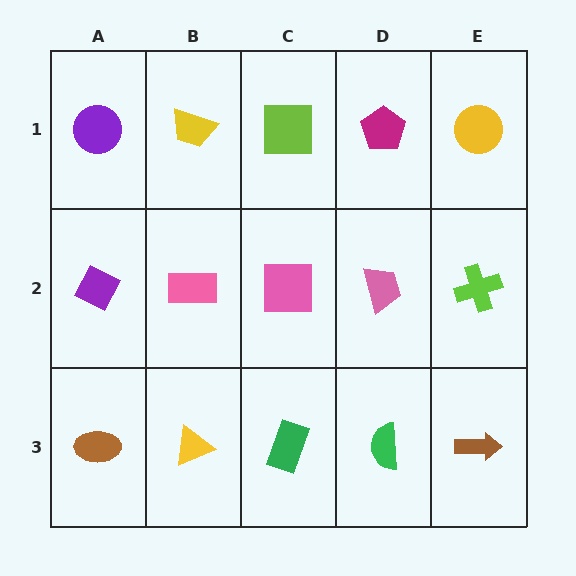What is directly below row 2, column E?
A brown arrow.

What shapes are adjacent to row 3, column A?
A purple diamond (row 2, column A), a yellow triangle (row 3, column B).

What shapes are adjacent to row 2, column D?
A magenta pentagon (row 1, column D), a green semicircle (row 3, column D), a pink square (row 2, column C), a lime cross (row 2, column E).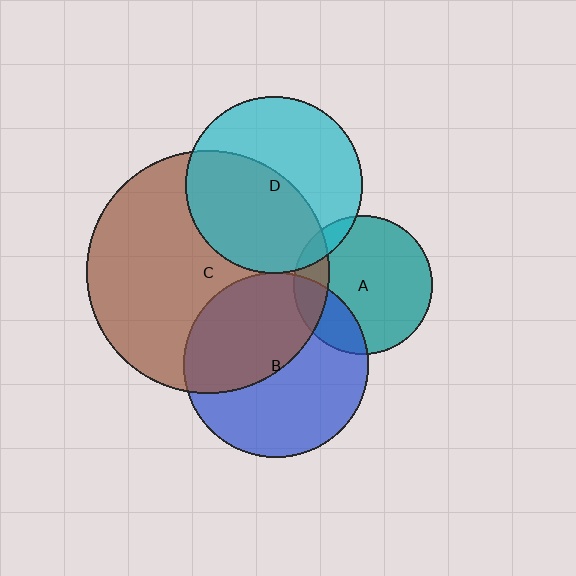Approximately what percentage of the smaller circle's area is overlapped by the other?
Approximately 10%.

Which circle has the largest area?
Circle C (brown).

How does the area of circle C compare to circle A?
Approximately 3.0 times.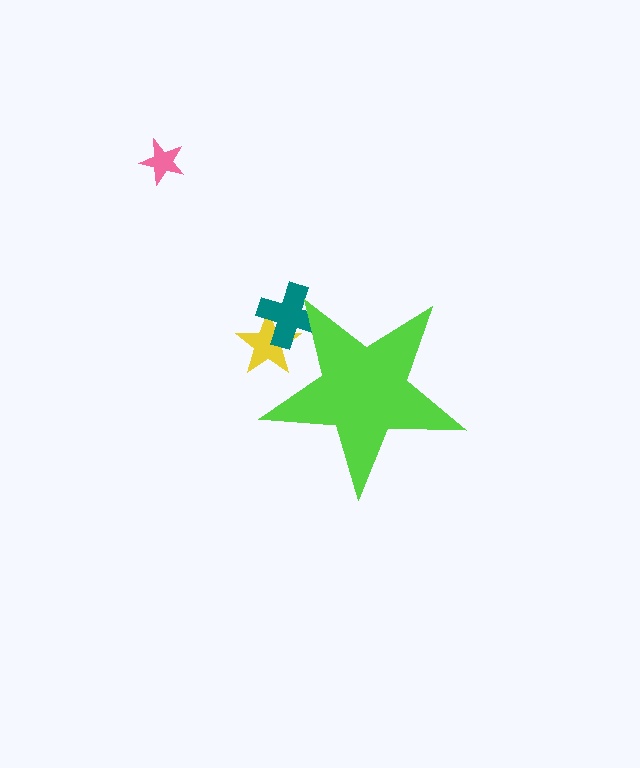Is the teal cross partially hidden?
Yes, the teal cross is partially hidden behind the lime star.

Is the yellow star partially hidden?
Yes, the yellow star is partially hidden behind the lime star.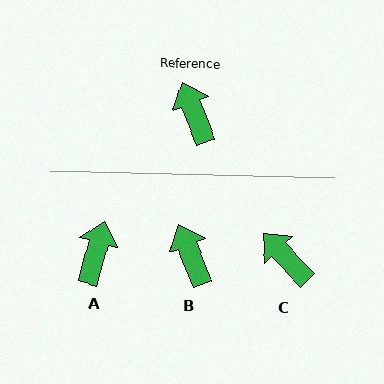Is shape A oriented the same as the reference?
No, it is off by about 37 degrees.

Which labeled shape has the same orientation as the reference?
B.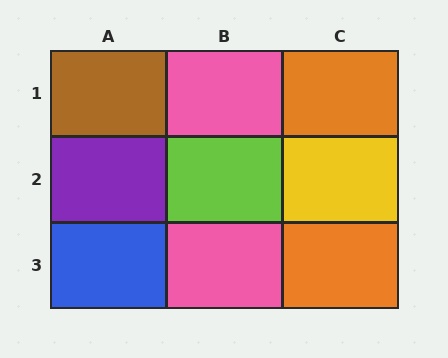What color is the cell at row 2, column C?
Yellow.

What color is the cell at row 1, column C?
Orange.